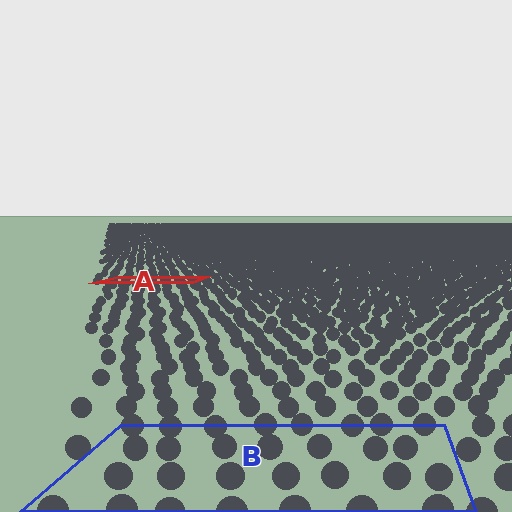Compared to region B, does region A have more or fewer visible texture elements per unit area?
Region A has more texture elements per unit area — they are packed more densely because it is farther away.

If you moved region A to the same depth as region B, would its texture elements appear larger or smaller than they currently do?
They would appear larger. At a closer depth, the same texture elements are projected at a bigger on-screen size.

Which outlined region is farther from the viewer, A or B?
Region A is farther from the viewer — the texture elements inside it appear smaller and more densely packed.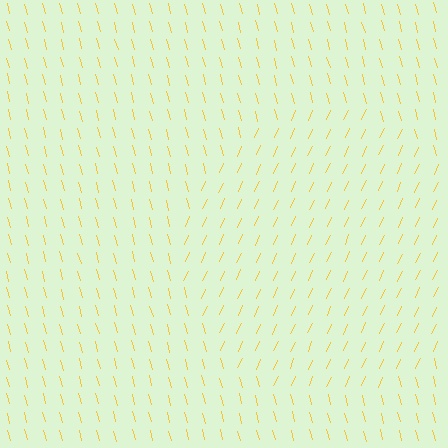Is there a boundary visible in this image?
Yes, there is a texture boundary formed by a change in line orientation.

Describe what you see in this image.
The image is filled with small yellow line segments. A circle region in the image has lines oriented differently from the surrounding lines, creating a visible texture boundary.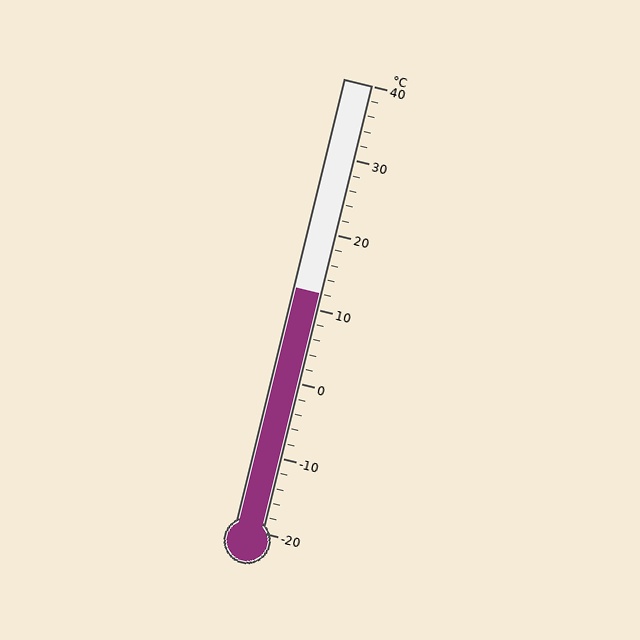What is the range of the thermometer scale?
The thermometer scale ranges from -20°C to 40°C.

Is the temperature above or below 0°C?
The temperature is above 0°C.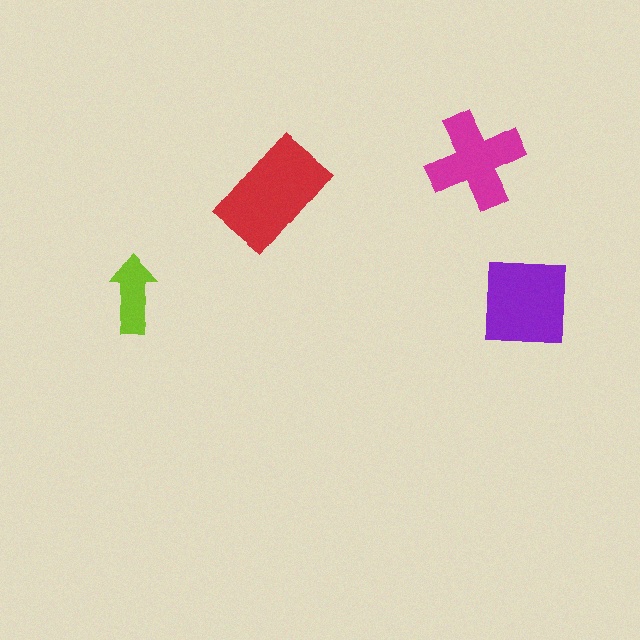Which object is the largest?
The red rectangle.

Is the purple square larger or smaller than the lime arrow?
Larger.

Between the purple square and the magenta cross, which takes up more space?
The purple square.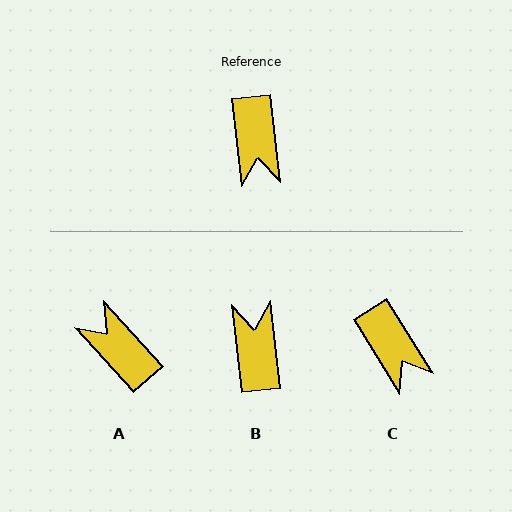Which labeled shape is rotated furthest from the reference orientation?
B, about 180 degrees away.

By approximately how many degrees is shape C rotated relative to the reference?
Approximately 26 degrees counter-clockwise.